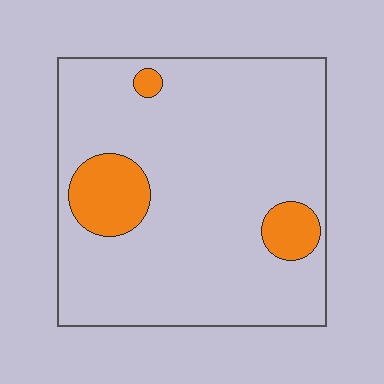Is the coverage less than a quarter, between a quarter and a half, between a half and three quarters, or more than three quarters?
Less than a quarter.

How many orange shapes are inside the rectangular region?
3.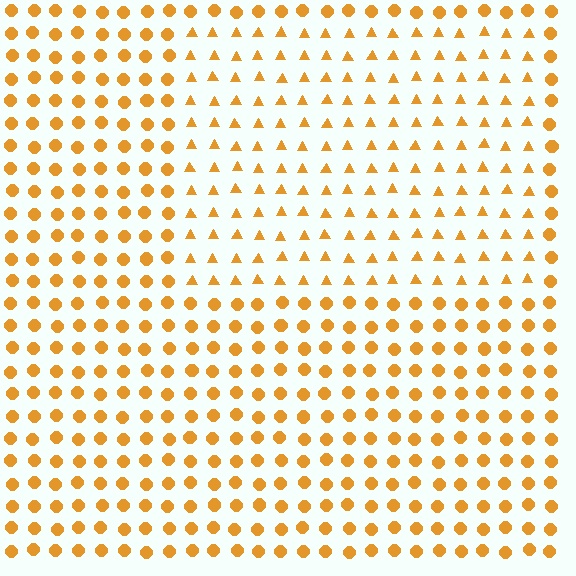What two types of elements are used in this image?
The image uses triangles inside the rectangle region and circles outside it.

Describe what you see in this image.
The image is filled with small orange elements arranged in a uniform grid. A rectangle-shaped region contains triangles, while the surrounding area contains circles. The boundary is defined purely by the change in element shape.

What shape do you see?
I see a rectangle.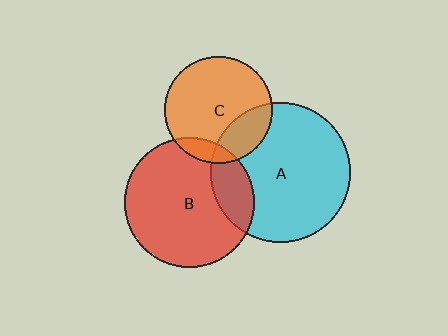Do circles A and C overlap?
Yes.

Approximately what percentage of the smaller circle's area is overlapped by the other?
Approximately 25%.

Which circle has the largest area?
Circle A (cyan).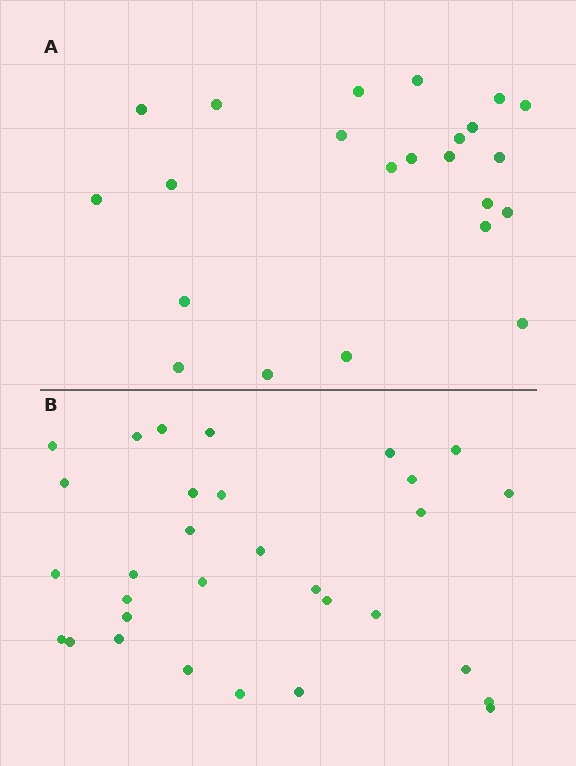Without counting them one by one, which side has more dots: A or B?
Region B (the bottom region) has more dots.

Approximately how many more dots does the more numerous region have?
Region B has roughly 8 or so more dots than region A.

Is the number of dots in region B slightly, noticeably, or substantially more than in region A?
Region B has noticeably more, but not dramatically so. The ratio is roughly 1.3 to 1.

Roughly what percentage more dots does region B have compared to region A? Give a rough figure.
About 35% more.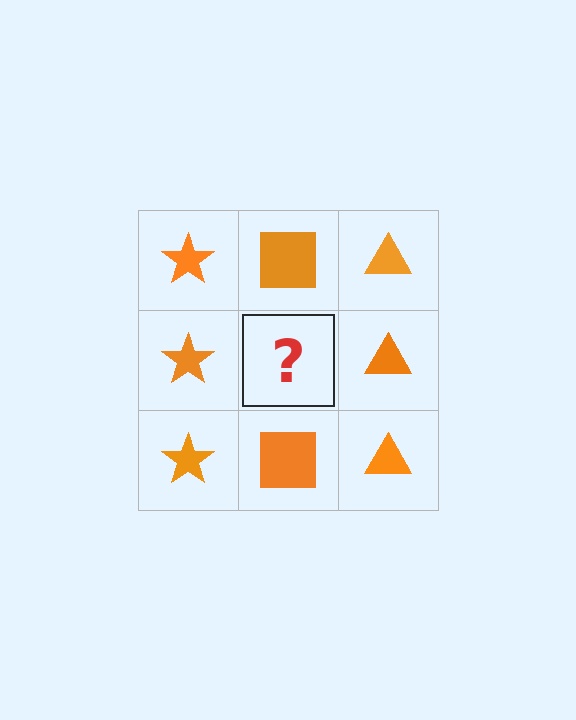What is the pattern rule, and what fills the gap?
The rule is that each column has a consistent shape. The gap should be filled with an orange square.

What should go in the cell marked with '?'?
The missing cell should contain an orange square.